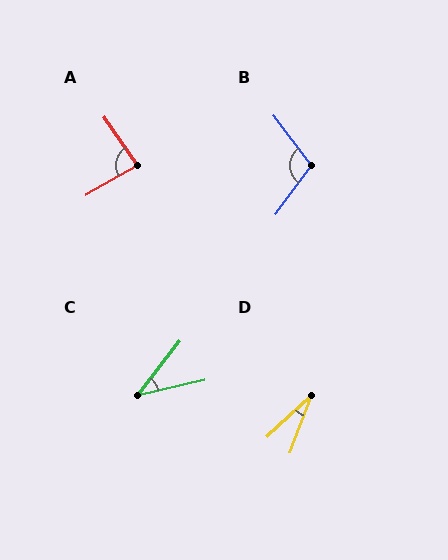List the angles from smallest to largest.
D (26°), C (39°), A (85°), B (107°).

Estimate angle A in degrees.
Approximately 85 degrees.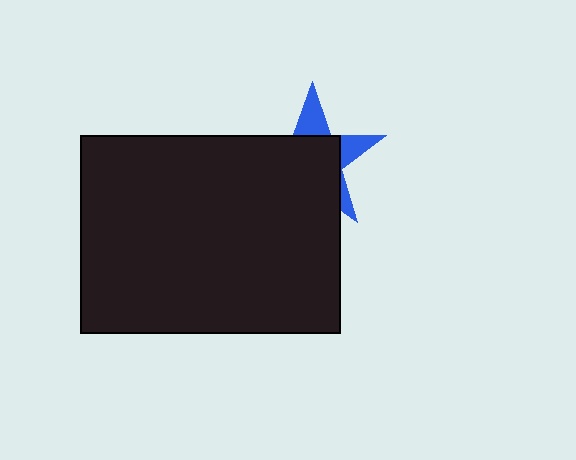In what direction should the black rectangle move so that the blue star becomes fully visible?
The black rectangle should move down. That is the shortest direction to clear the overlap and leave the blue star fully visible.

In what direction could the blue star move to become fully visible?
The blue star could move up. That would shift it out from behind the black rectangle entirely.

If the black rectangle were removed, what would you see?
You would see the complete blue star.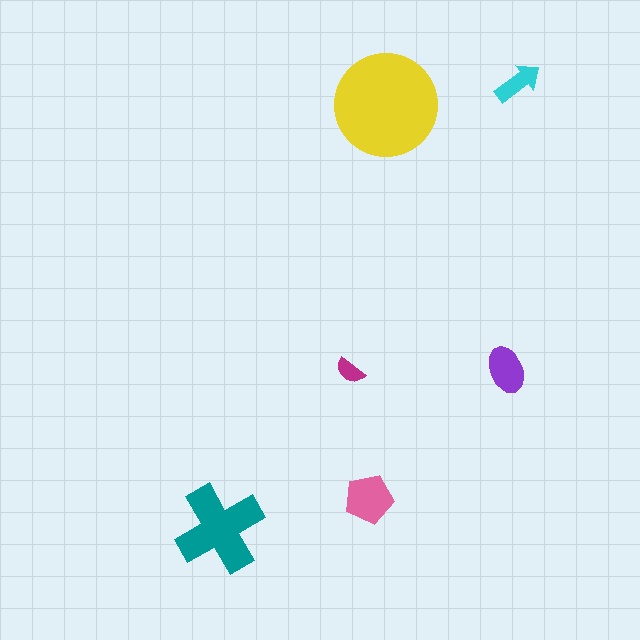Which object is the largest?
The yellow circle.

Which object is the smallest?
The magenta semicircle.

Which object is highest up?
The cyan arrow is topmost.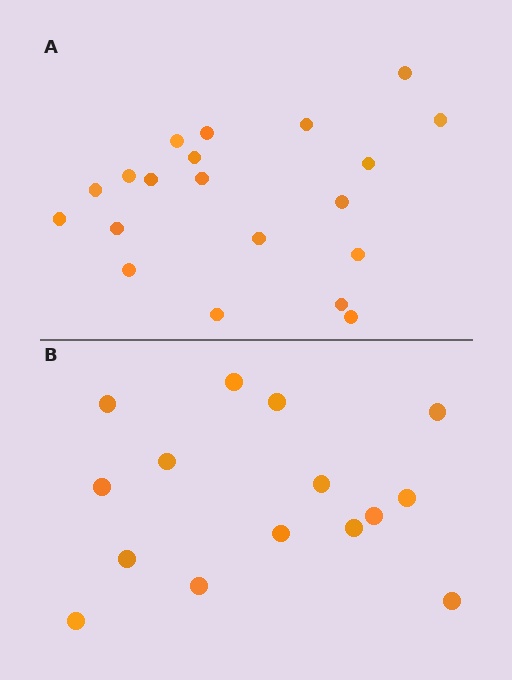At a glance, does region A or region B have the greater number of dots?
Region A (the top region) has more dots.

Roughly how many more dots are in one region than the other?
Region A has about 5 more dots than region B.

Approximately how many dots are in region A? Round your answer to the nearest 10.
About 20 dots.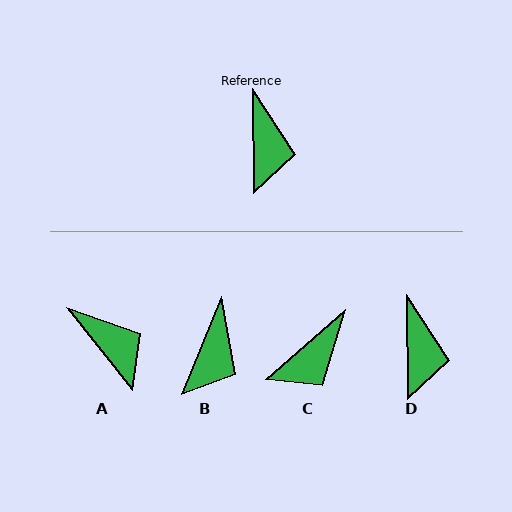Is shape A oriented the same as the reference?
No, it is off by about 38 degrees.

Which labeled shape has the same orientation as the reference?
D.